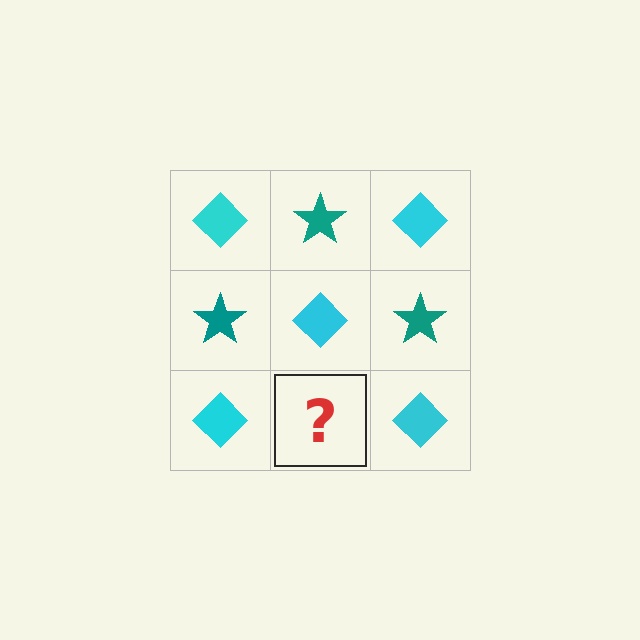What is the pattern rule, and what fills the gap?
The rule is that it alternates cyan diamond and teal star in a checkerboard pattern. The gap should be filled with a teal star.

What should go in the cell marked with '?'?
The missing cell should contain a teal star.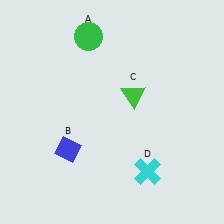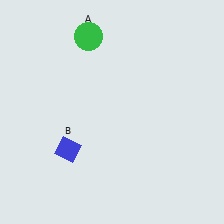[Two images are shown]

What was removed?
The cyan cross (D), the green triangle (C) were removed in Image 2.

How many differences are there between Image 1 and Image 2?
There are 2 differences between the two images.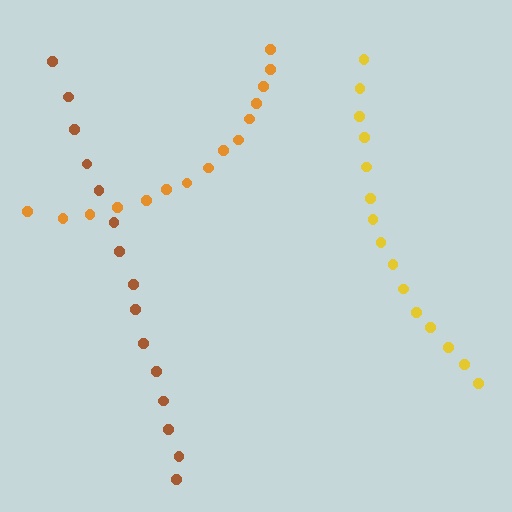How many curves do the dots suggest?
There are 3 distinct paths.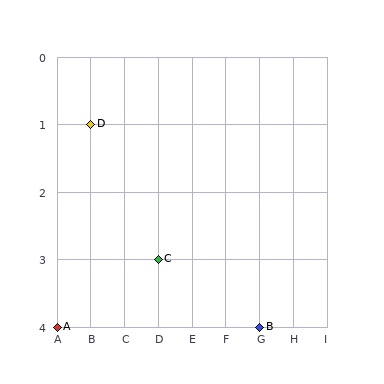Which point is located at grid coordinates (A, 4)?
Point A is at (A, 4).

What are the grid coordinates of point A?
Point A is at grid coordinates (A, 4).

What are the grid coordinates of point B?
Point B is at grid coordinates (G, 4).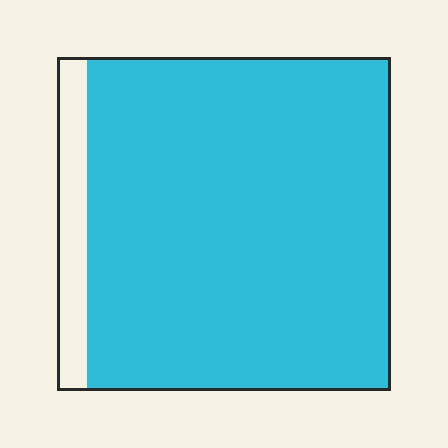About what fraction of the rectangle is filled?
About nine tenths (9/10).